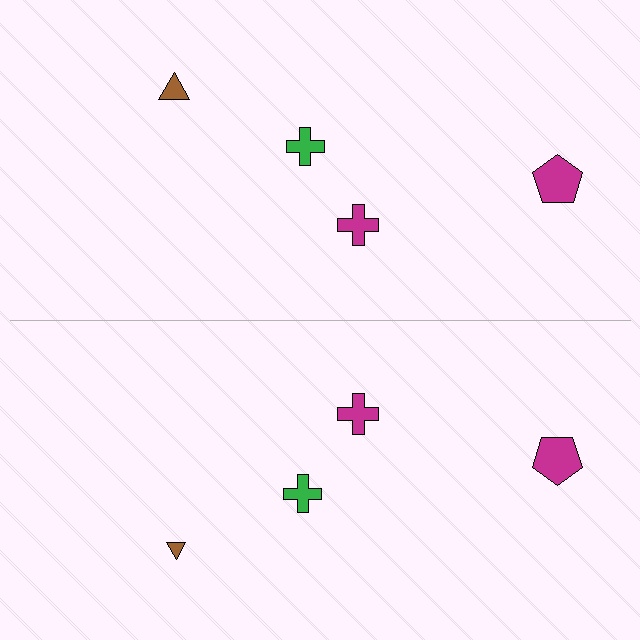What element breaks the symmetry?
The brown triangle on the bottom side has a different size than its mirror counterpart.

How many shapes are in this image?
There are 8 shapes in this image.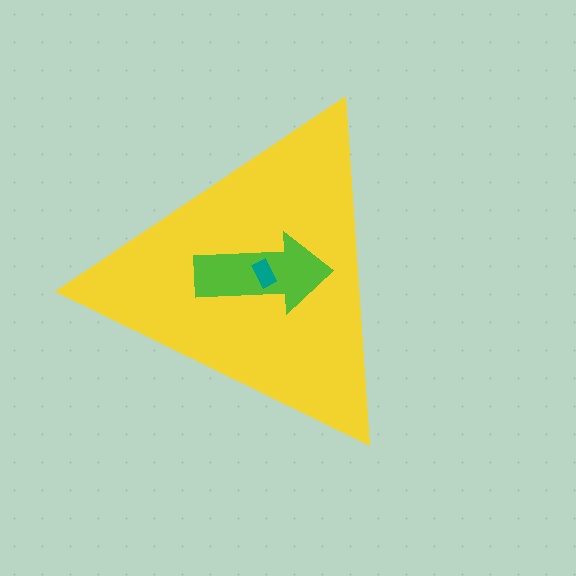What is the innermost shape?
The teal rectangle.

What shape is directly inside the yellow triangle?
The lime arrow.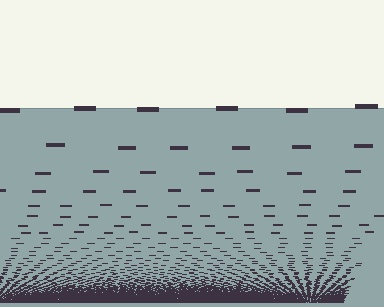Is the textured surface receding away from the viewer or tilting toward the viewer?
The surface appears to tilt toward the viewer. Texture elements get larger and sparser toward the top.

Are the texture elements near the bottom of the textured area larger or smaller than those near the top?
Smaller. The gradient is inverted — elements near the bottom are smaller and denser.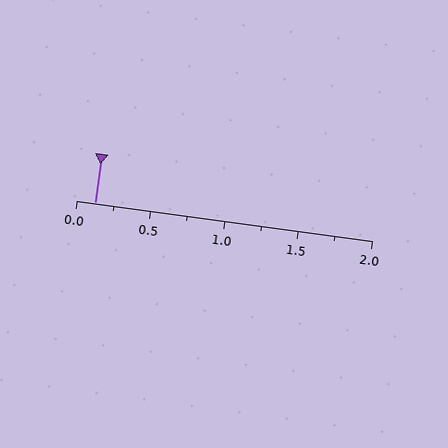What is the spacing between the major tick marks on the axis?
The major ticks are spaced 0.5 apart.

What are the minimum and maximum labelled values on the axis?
The axis runs from 0.0 to 2.0.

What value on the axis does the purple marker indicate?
The marker indicates approximately 0.12.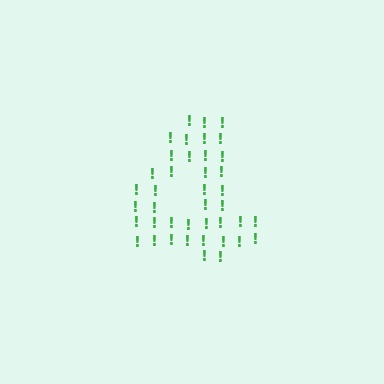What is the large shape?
The large shape is the digit 4.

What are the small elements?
The small elements are exclamation marks.